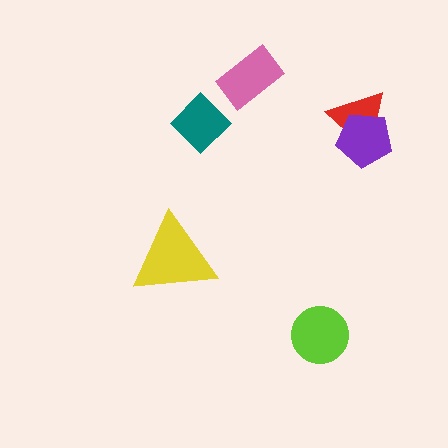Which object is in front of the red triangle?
The purple pentagon is in front of the red triangle.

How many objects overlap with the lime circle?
0 objects overlap with the lime circle.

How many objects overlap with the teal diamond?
0 objects overlap with the teal diamond.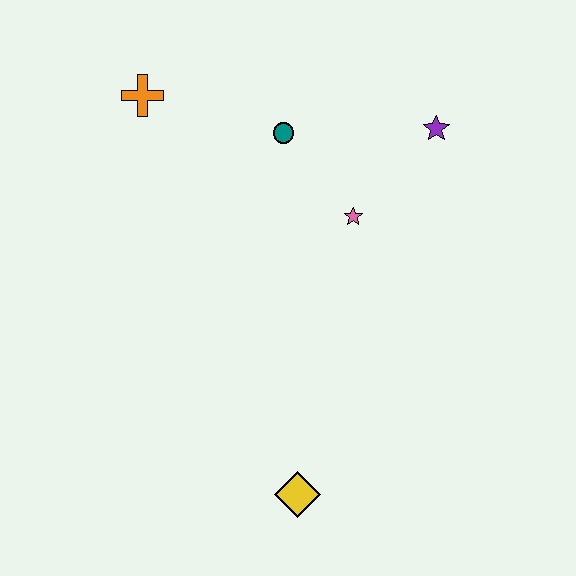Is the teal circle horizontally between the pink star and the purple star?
No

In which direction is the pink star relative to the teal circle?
The pink star is below the teal circle.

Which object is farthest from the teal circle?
The yellow diamond is farthest from the teal circle.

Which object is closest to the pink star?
The teal circle is closest to the pink star.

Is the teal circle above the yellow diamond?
Yes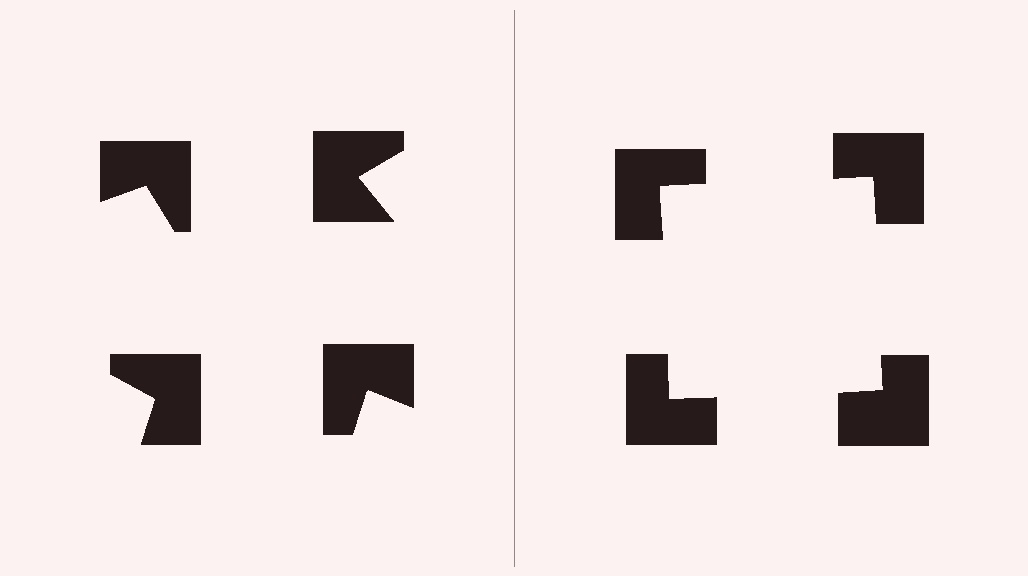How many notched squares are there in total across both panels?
8 — 4 on each side.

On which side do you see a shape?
An illusory square appears on the right side. On the left side the wedge cuts are rotated, so no coherent shape forms.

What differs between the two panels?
The notched squares are positioned identically on both sides; only the wedge orientations differ. On the right they align to a square; on the left they are misaligned.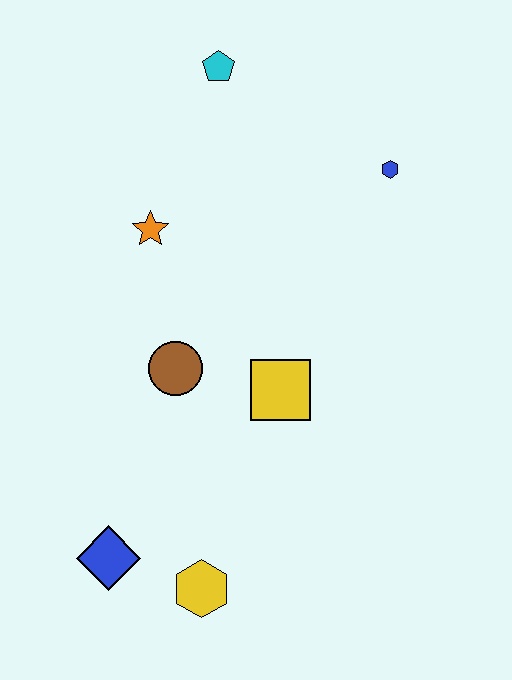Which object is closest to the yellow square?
The brown circle is closest to the yellow square.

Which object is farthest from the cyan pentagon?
The yellow hexagon is farthest from the cyan pentagon.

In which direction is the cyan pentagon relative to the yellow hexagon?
The cyan pentagon is above the yellow hexagon.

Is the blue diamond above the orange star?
No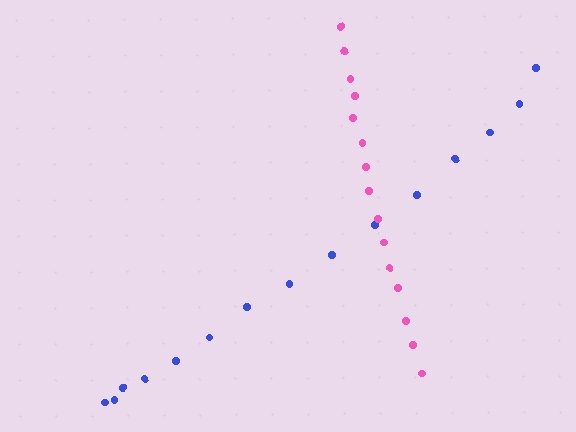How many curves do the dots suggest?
There are 2 distinct paths.